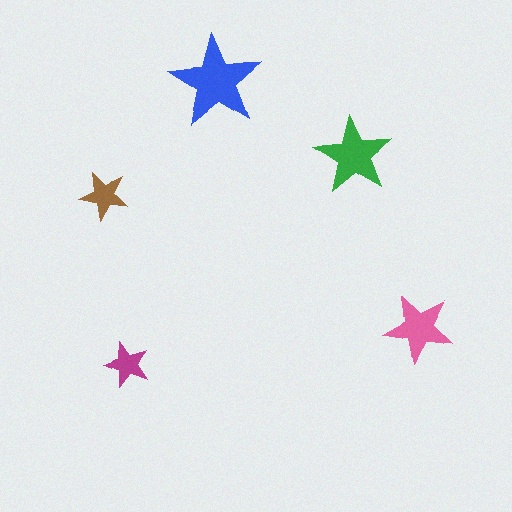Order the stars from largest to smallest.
the blue one, the green one, the pink one, the brown one, the magenta one.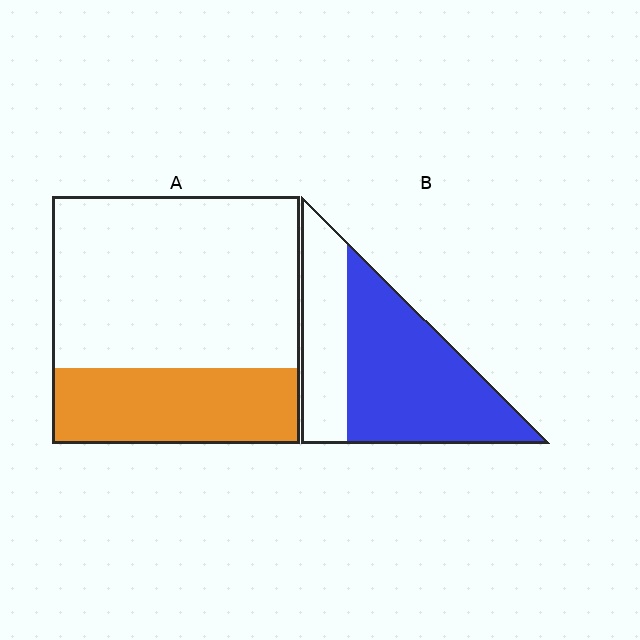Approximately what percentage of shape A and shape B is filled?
A is approximately 30% and B is approximately 65%.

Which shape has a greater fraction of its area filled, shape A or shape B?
Shape B.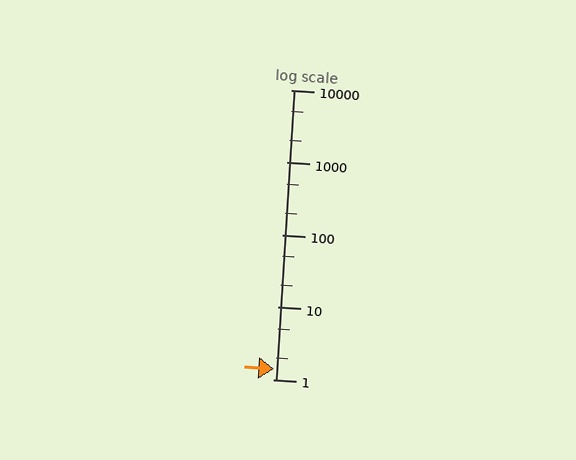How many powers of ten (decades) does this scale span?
The scale spans 4 decades, from 1 to 10000.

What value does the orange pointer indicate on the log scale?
The pointer indicates approximately 1.4.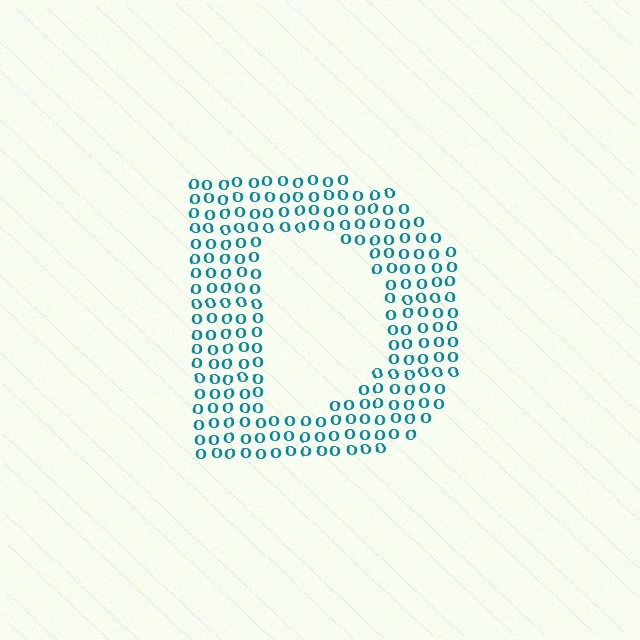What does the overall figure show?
The overall figure shows the letter D.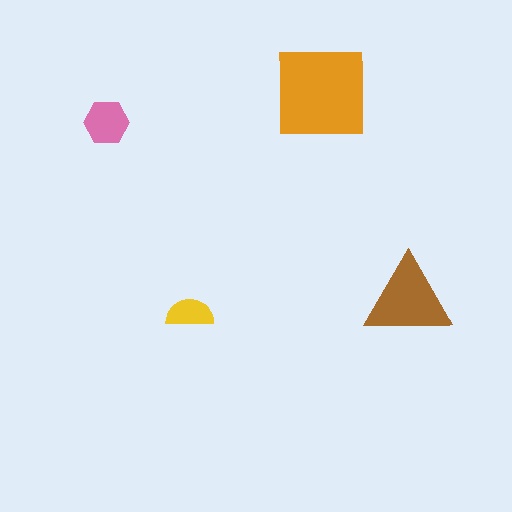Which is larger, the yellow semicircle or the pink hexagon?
The pink hexagon.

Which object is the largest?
The orange square.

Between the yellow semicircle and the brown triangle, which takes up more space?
The brown triangle.